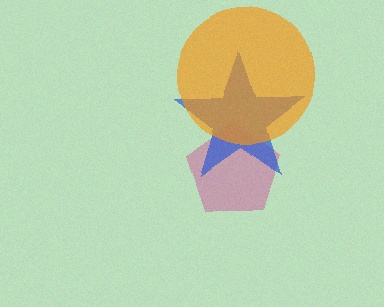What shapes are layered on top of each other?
The layered shapes are: a magenta pentagon, a blue star, an orange circle.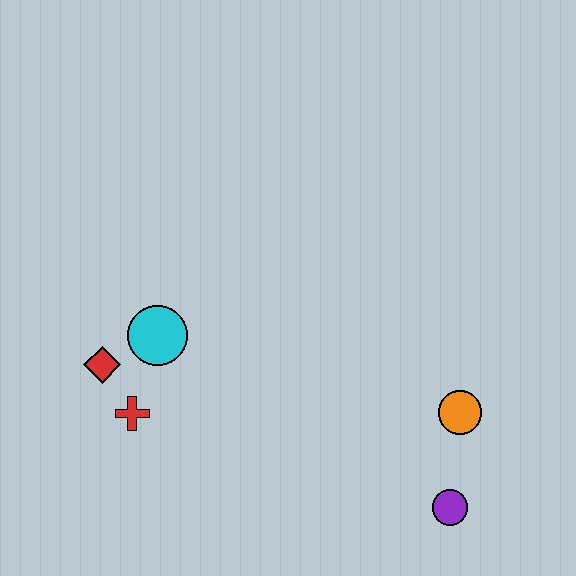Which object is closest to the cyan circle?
The red diamond is closest to the cyan circle.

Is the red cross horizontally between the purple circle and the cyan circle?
No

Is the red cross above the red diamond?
No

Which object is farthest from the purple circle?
The red diamond is farthest from the purple circle.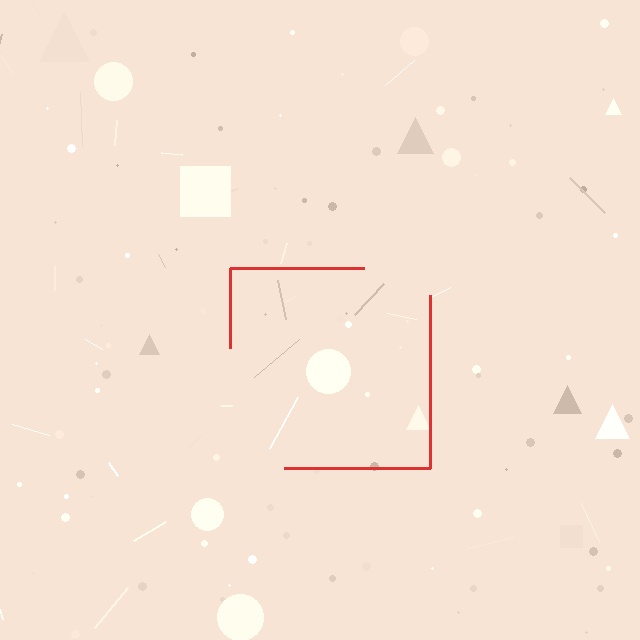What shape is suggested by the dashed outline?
The dashed outline suggests a square.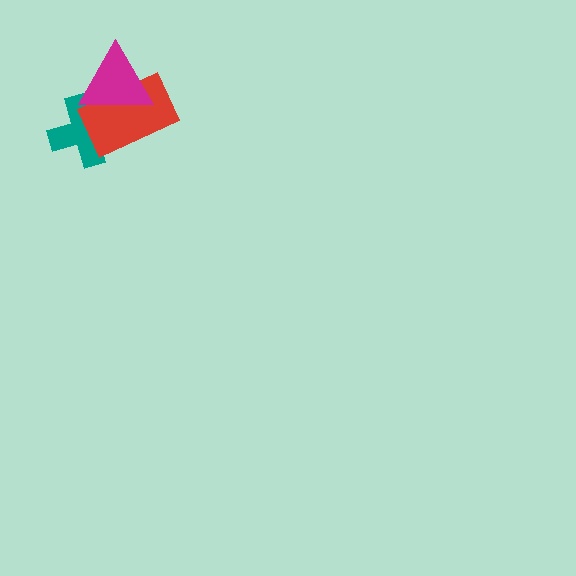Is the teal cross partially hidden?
Yes, it is partially covered by another shape.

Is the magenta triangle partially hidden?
No, no other shape covers it.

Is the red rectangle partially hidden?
Yes, it is partially covered by another shape.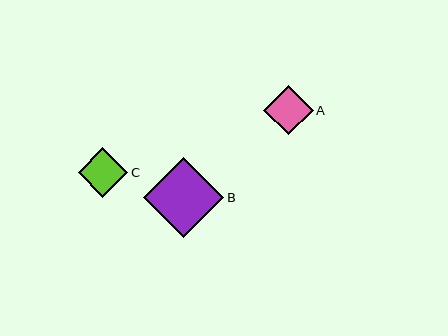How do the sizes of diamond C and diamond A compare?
Diamond C and diamond A are approximately the same size.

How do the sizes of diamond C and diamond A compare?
Diamond C and diamond A are approximately the same size.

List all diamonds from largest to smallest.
From largest to smallest: B, C, A.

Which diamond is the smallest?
Diamond A is the smallest with a size of approximately 49 pixels.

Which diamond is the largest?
Diamond B is the largest with a size of approximately 80 pixels.